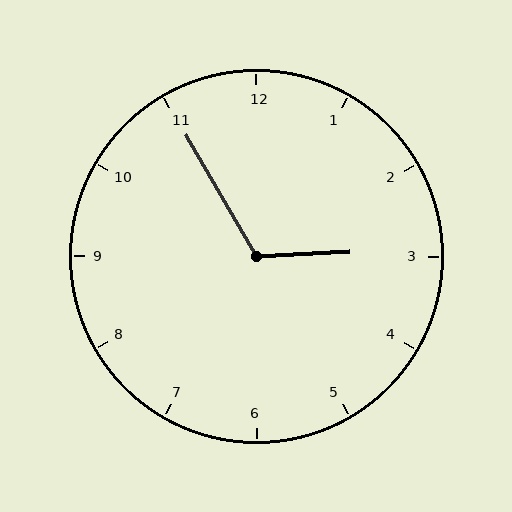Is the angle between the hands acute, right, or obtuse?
It is obtuse.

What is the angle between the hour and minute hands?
Approximately 118 degrees.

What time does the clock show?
2:55.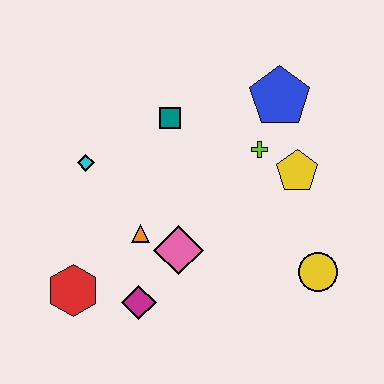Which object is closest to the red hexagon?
The magenta diamond is closest to the red hexagon.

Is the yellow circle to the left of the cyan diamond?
No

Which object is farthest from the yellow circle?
The cyan diamond is farthest from the yellow circle.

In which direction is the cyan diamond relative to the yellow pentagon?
The cyan diamond is to the left of the yellow pentagon.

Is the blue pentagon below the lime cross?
No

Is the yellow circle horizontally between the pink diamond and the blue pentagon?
No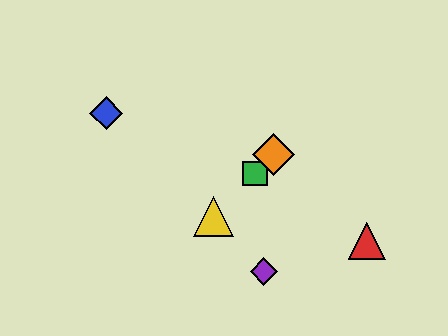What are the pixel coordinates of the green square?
The green square is at (255, 173).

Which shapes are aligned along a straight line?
The green square, the yellow triangle, the orange diamond are aligned along a straight line.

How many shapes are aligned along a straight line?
3 shapes (the green square, the yellow triangle, the orange diamond) are aligned along a straight line.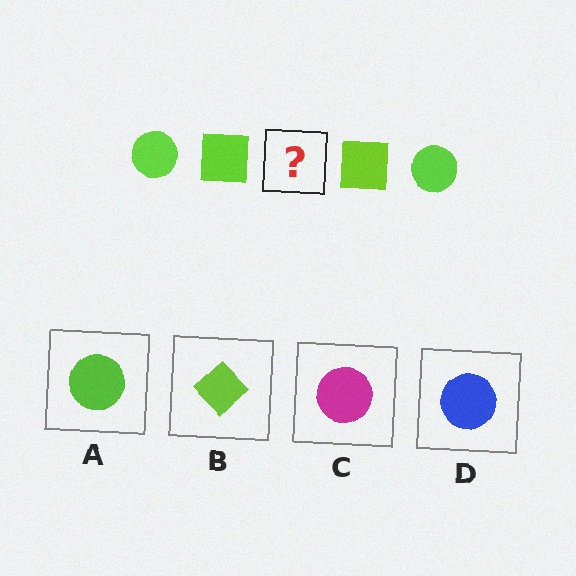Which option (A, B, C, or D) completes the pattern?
A.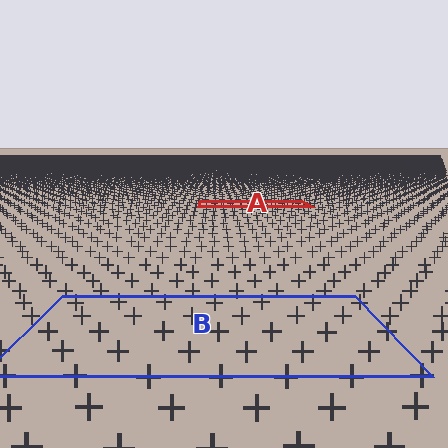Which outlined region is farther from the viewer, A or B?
Region A is farther from the viewer — the texture elements inside it appear smaller and more densely packed.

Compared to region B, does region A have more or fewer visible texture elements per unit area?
Region A has more texture elements per unit area — they are packed more densely because it is farther away.